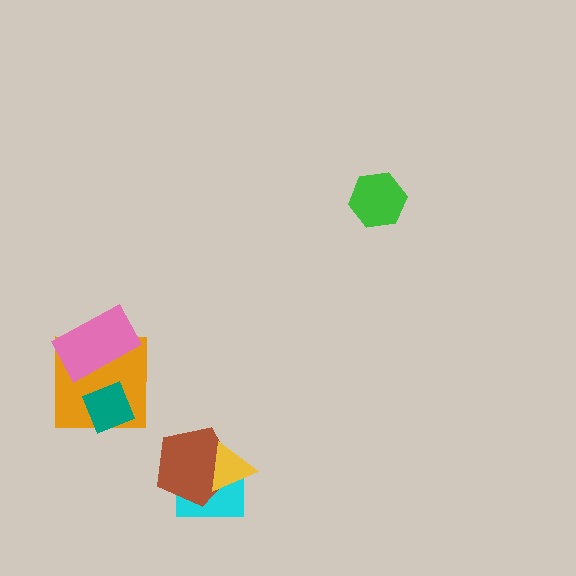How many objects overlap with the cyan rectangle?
2 objects overlap with the cyan rectangle.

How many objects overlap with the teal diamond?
1 object overlaps with the teal diamond.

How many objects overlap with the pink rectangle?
1 object overlaps with the pink rectangle.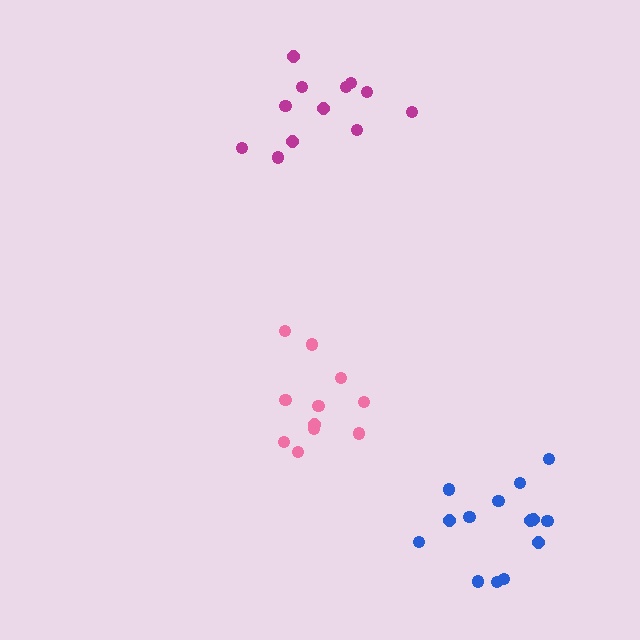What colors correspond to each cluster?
The clusters are colored: blue, pink, magenta.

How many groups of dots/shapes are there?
There are 3 groups.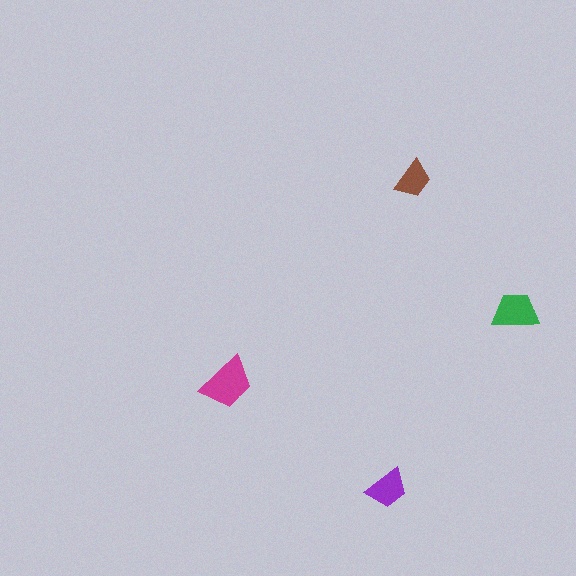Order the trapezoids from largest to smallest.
the magenta one, the green one, the purple one, the brown one.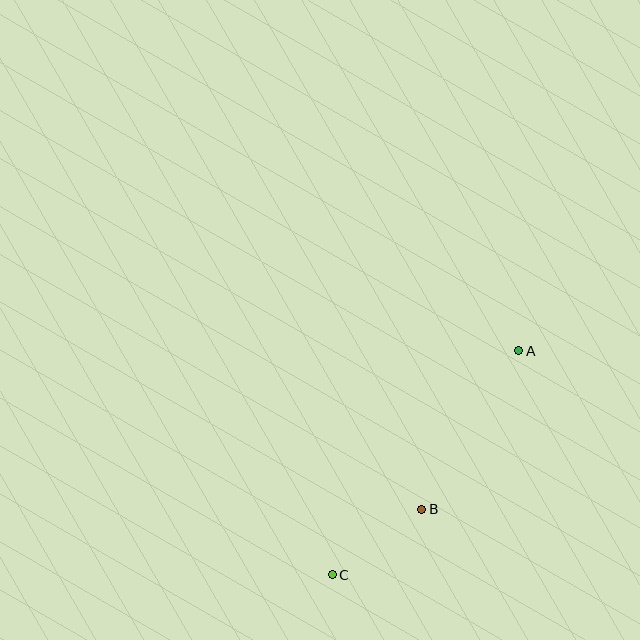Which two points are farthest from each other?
Points A and C are farthest from each other.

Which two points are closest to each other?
Points B and C are closest to each other.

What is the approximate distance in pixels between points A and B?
The distance between A and B is approximately 186 pixels.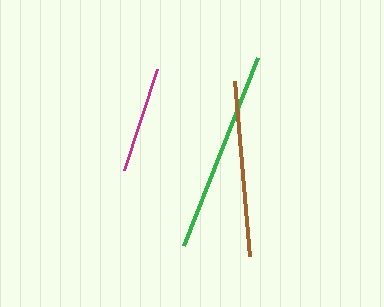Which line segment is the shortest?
The magenta line is the shortest at approximately 107 pixels.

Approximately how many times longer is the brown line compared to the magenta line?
The brown line is approximately 1.6 times the length of the magenta line.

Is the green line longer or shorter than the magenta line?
The green line is longer than the magenta line.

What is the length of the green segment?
The green segment is approximately 203 pixels long.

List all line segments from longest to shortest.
From longest to shortest: green, brown, magenta.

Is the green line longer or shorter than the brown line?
The green line is longer than the brown line.